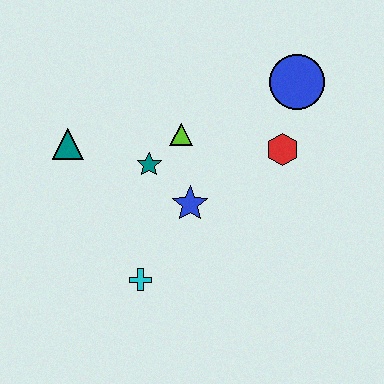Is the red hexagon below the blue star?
No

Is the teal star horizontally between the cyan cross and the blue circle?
Yes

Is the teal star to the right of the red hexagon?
No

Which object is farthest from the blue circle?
The cyan cross is farthest from the blue circle.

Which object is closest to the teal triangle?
The teal star is closest to the teal triangle.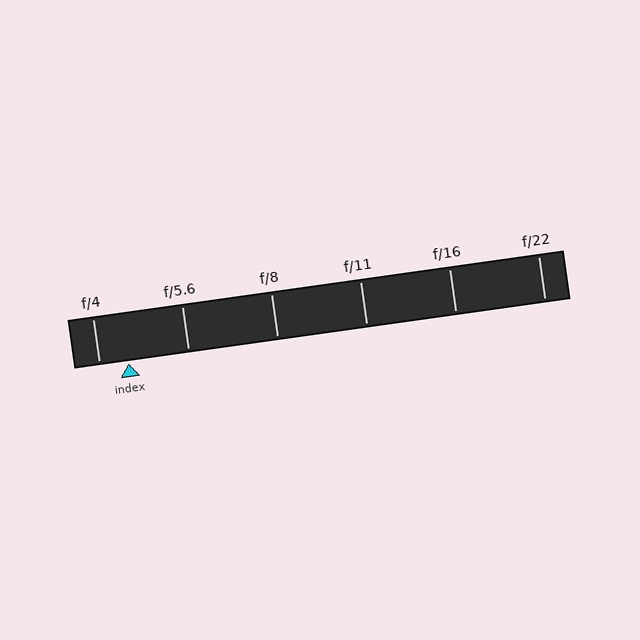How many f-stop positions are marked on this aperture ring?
There are 6 f-stop positions marked.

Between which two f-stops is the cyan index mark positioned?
The index mark is between f/4 and f/5.6.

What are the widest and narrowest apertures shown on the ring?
The widest aperture shown is f/4 and the narrowest is f/22.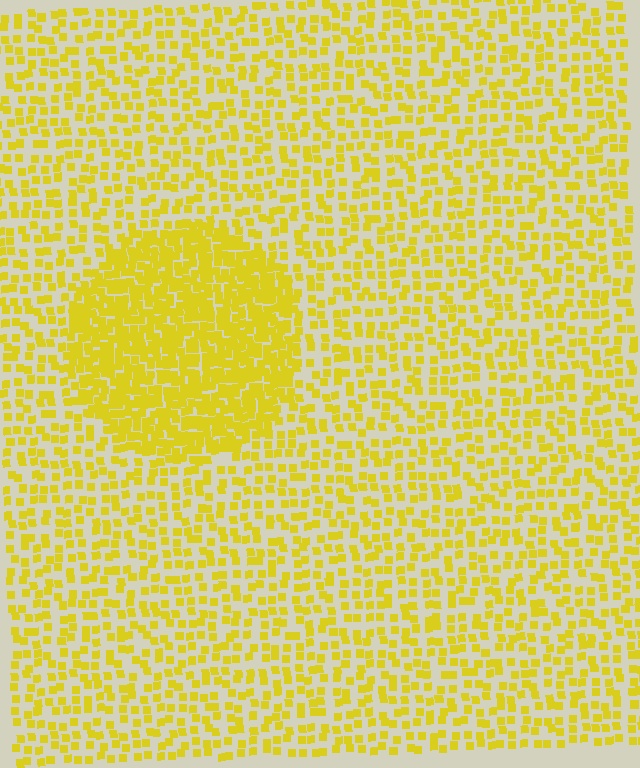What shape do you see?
I see a circle.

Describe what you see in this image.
The image contains small yellow elements arranged at two different densities. A circle-shaped region is visible where the elements are more densely packed than the surrounding area.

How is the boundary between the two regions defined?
The boundary is defined by a change in element density (approximately 2.3x ratio). All elements are the same color, size, and shape.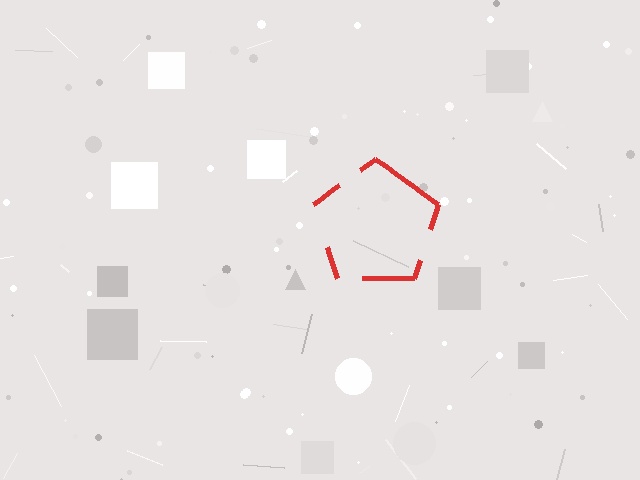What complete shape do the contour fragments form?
The contour fragments form a pentagon.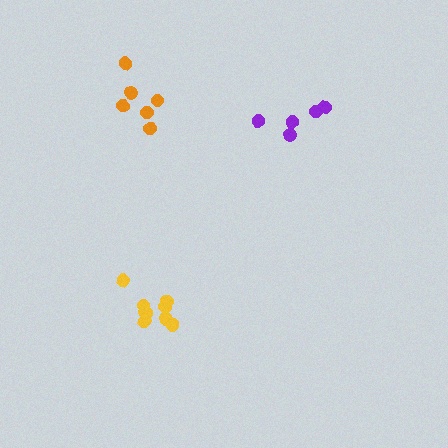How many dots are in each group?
Group 1: 9 dots, Group 2: 5 dots, Group 3: 6 dots (20 total).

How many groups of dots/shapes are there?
There are 3 groups.